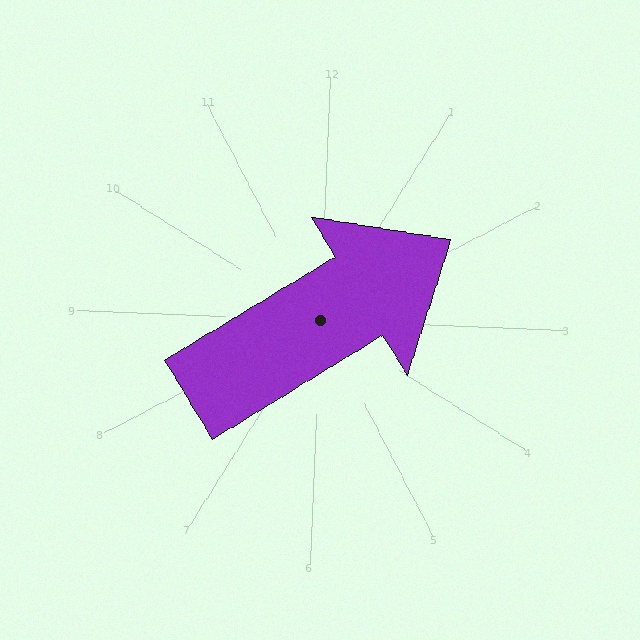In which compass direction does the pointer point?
Northeast.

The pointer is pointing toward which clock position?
Roughly 2 o'clock.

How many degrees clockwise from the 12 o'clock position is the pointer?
Approximately 56 degrees.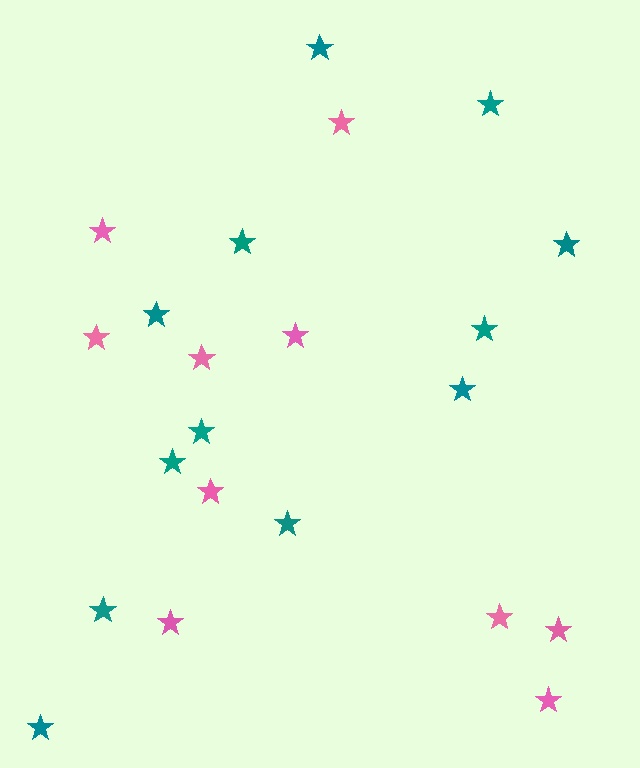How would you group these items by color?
There are 2 groups: one group of teal stars (12) and one group of pink stars (10).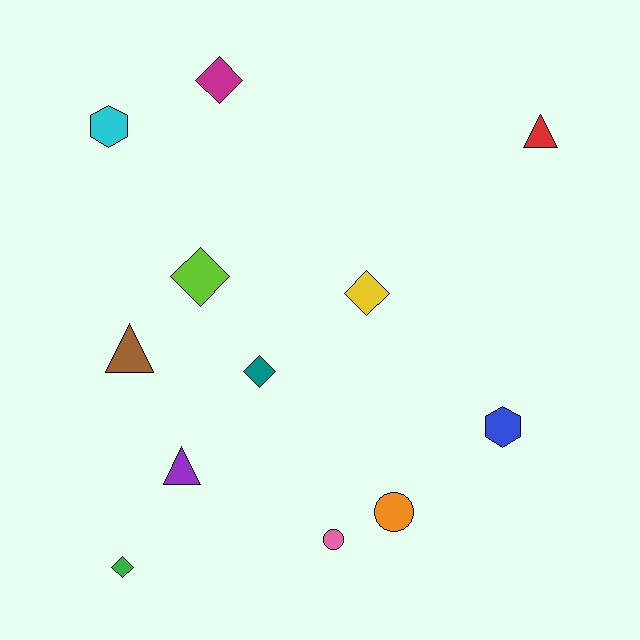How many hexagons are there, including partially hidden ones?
There are 2 hexagons.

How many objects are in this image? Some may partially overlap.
There are 12 objects.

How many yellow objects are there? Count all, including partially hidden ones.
There is 1 yellow object.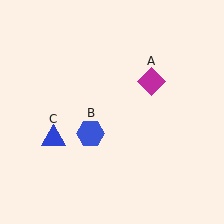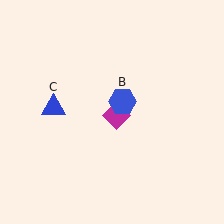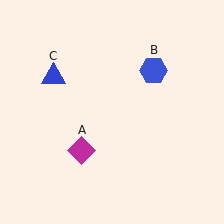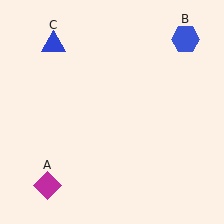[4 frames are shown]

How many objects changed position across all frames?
3 objects changed position: magenta diamond (object A), blue hexagon (object B), blue triangle (object C).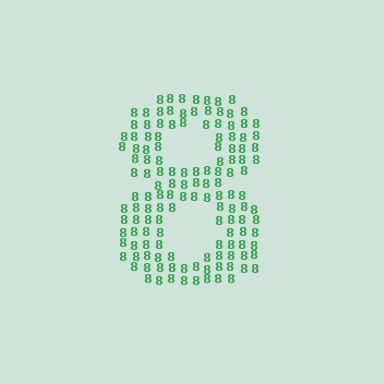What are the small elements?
The small elements are digit 8's.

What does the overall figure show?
The overall figure shows the digit 8.